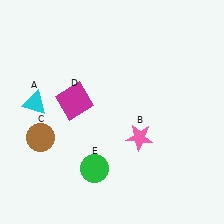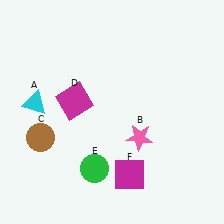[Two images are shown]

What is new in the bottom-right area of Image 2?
A magenta square (F) was added in the bottom-right area of Image 2.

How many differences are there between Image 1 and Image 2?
There is 1 difference between the two images.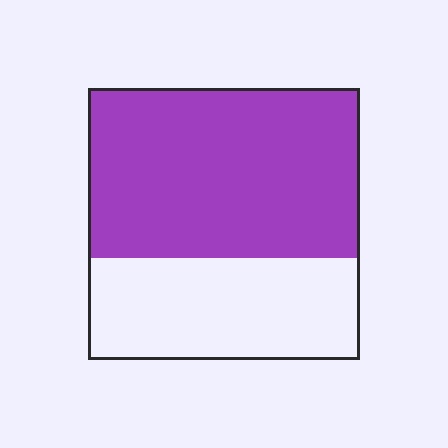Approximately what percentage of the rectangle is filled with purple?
Approximately 60%.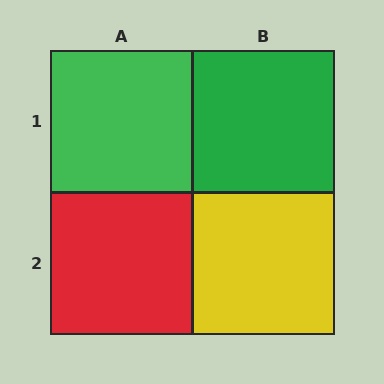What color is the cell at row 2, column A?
Red.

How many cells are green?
2 cells are green.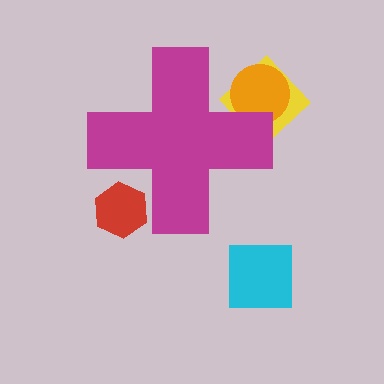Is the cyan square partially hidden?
No, the cyan square is fully visible.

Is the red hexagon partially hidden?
Yes, the red hexagon is partially hidden behind the magenta cross.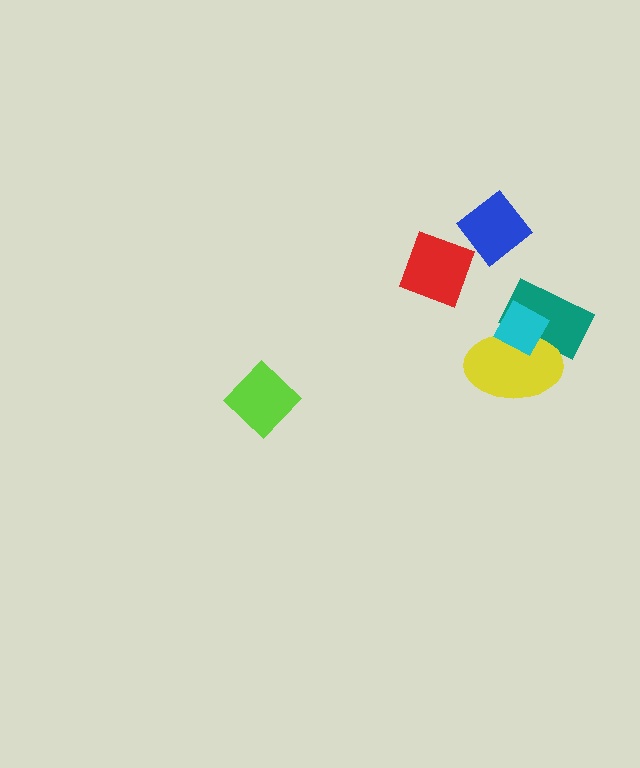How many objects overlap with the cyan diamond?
2 objects overlap with the cyan diamond.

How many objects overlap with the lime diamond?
0 objects overlap with the lime diamond.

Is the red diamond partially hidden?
Yes, it is partially covered by another shape.